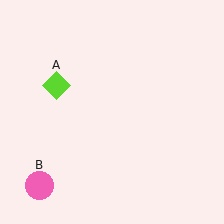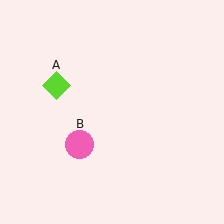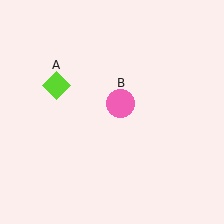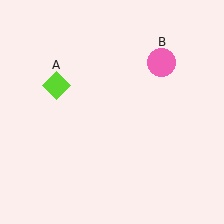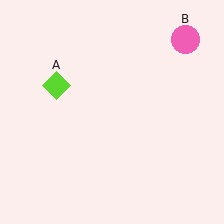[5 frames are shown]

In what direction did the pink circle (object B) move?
The pink circle (object B) moved up and to the right.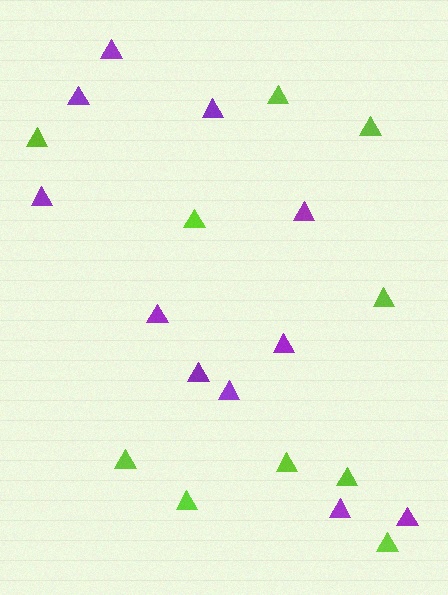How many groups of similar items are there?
There are 2 groups: one group of lime triangles (10) and one group of purple triangles (11).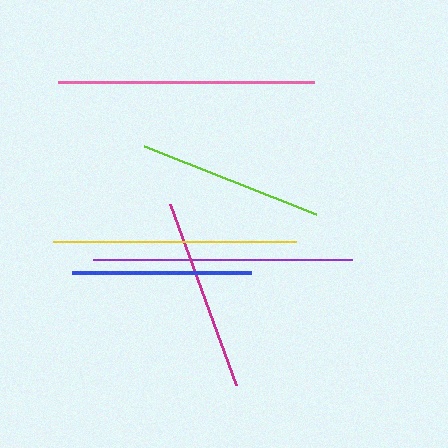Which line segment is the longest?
The purple line is the longest at approximately 259 pixels.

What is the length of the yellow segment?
The yellow segment is approximately 243 pixels long.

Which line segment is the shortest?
The blue line is the shortest at approximately 179 pixels.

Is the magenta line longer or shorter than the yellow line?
The yellow line is longer than the magenta line.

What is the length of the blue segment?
The blue segment is approximately 179 pixels long.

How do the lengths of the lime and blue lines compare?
The lime and blue lines are approximately the same length.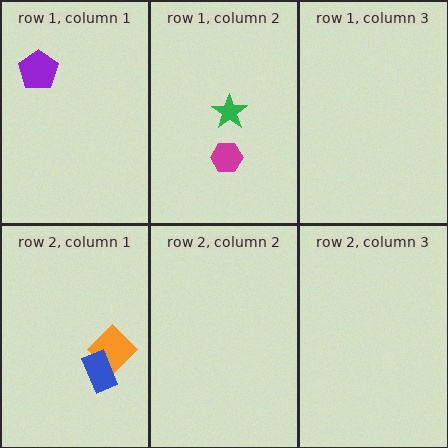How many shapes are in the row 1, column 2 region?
2.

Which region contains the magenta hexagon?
The row 1, column 2 region.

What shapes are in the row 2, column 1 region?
The orange diamond, the blue rectangle.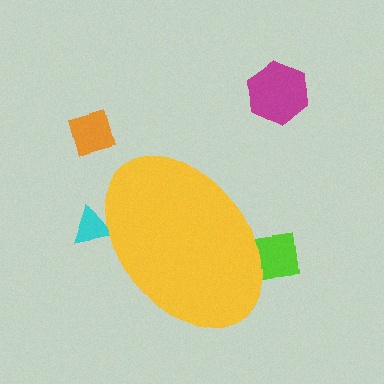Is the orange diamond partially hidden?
No, the orange diamond is fully visible.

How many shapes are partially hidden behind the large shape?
2 shapes are partially hidden.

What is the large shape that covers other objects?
A yellow ellipse.